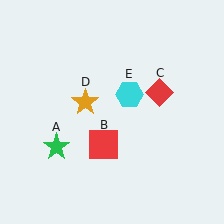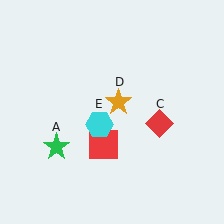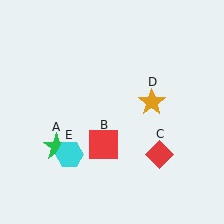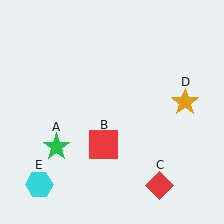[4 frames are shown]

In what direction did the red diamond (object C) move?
The red diamond (object C) moved down.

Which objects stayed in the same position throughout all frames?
Green star (object A) and red square (object B) remained stationary.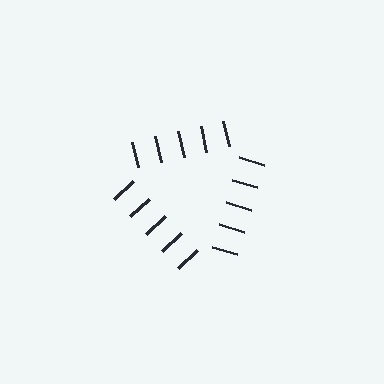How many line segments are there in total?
15 — 5 along each of the 3 edges.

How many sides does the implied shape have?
3 sides — the line-ends trace a triangle.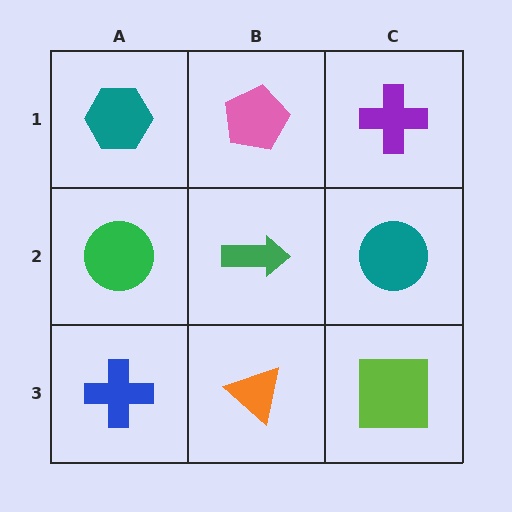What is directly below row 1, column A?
A green circle.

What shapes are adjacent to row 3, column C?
A teal circle (row 2, column C), an orange triangle (row 3, column B).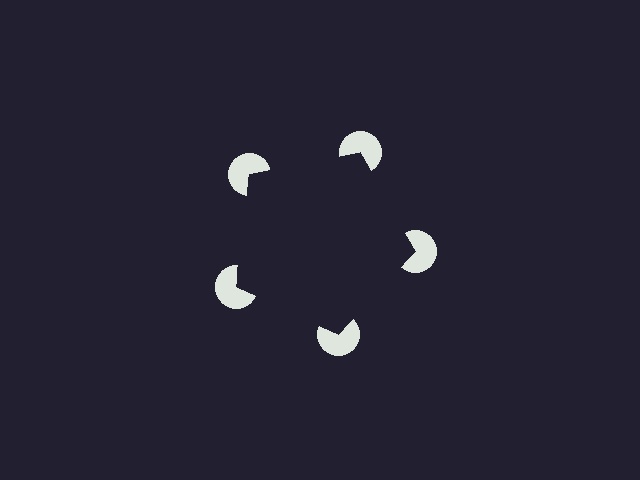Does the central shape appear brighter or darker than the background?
It typically appears slightly darker than the background, even though no actual brightness change is drawn.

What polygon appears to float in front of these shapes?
An illusory pentagon — its edges are inferred from the aligned wedge cuts in the pac-man discs, not physically drawn.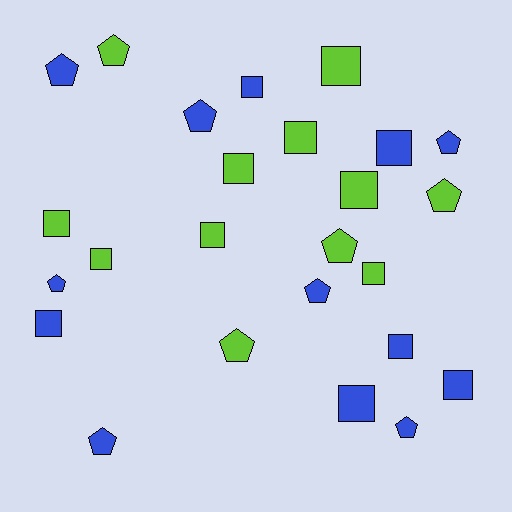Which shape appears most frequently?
Square, with 14 objects.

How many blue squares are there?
There are 6 blue squares.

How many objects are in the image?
There are 25 objects.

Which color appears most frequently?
Blue, with 13 objects.